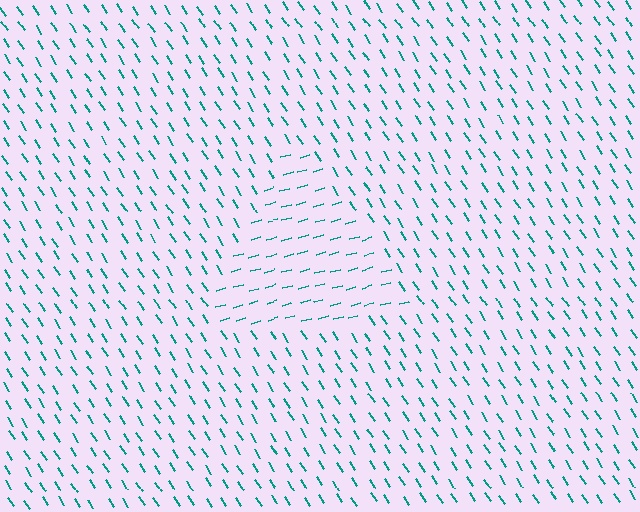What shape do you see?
I see a triangle.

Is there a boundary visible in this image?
Yes, there is a texture boundary formed by a change in line orientation.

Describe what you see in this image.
The image is filled with small teal line segments. A triangle region in the image has lines oriented differently from the surrounding lines, creating a visible texture boundary.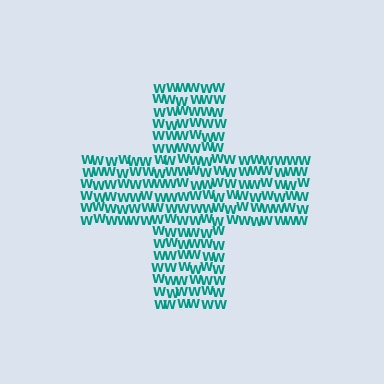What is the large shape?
The large shape is a cross.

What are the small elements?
The small elements are letter W's.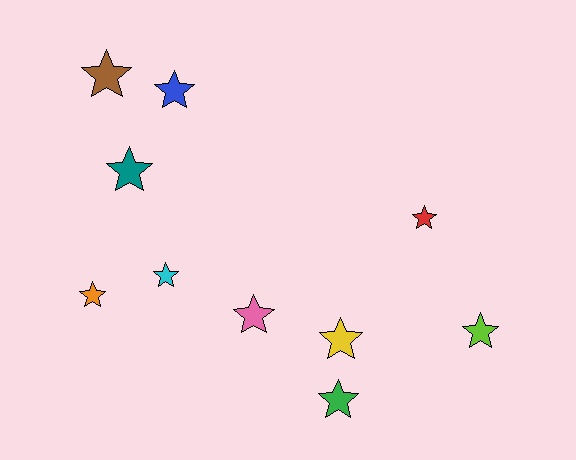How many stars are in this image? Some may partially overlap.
There are 10 stars.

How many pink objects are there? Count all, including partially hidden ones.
There is 1 pink object.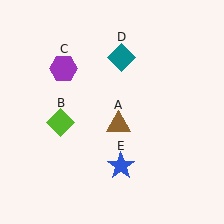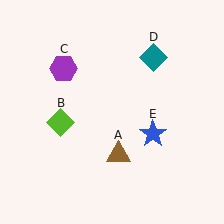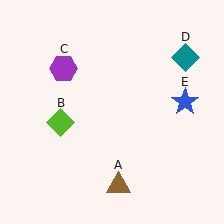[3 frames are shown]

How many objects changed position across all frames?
3 objects changed position: brown triangle (object A), teal diamond (object D), blue star (object E).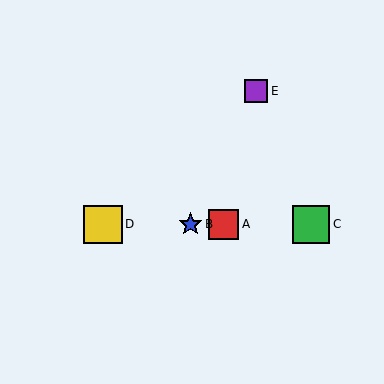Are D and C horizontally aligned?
Yes, both are at y≈224.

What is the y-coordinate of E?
Object E is at y≈91.